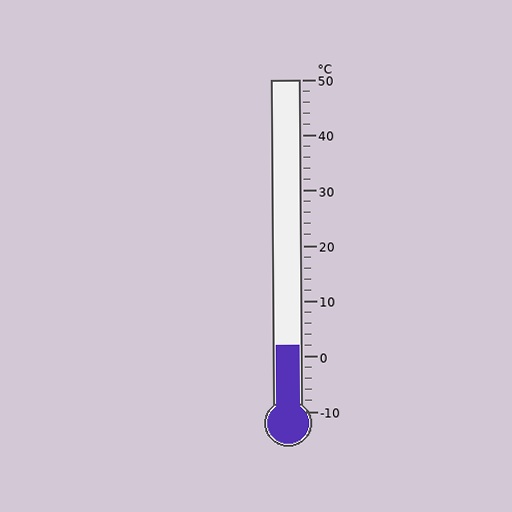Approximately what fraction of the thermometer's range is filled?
The thermometer is filled to approximately 20% of its range.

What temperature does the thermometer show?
The thermometer shows approximately 2°C.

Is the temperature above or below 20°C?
The temperature is below 20°C.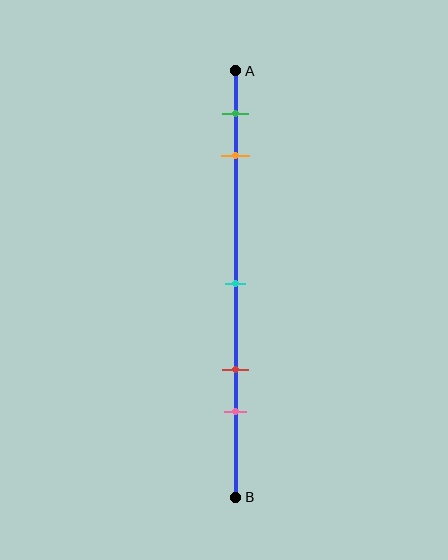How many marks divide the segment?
There are 5 marks dividing the segment.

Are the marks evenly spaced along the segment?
No, the marks are not evenly spaced.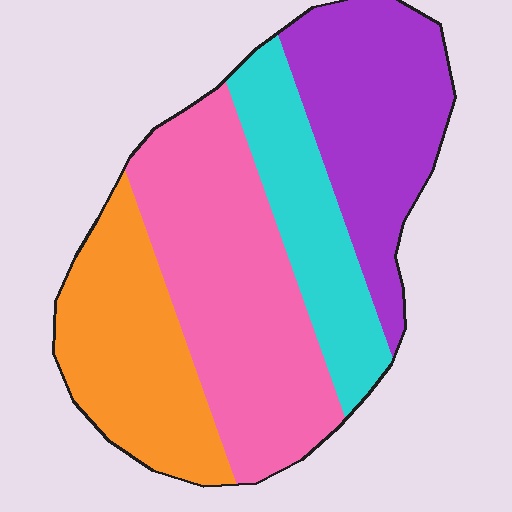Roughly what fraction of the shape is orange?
Orange covers 23% of the shape.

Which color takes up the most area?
Pink, at roughly 35%.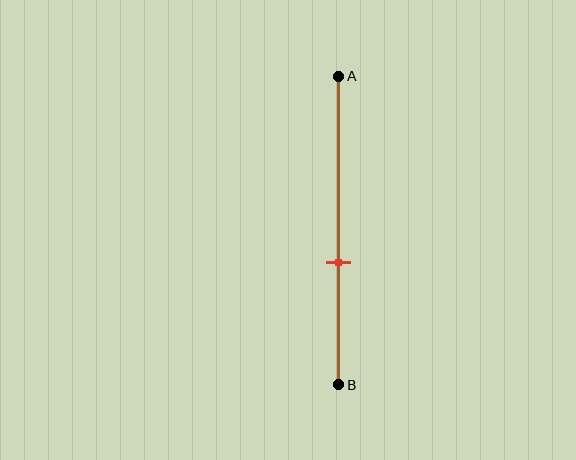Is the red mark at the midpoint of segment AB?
No, the mark is at about 60% from A, not at the 50% midpoint.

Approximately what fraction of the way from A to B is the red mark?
The red mark is approximately 60% of the way from A to B.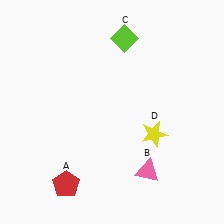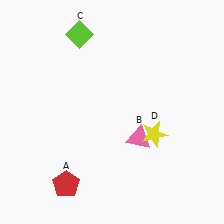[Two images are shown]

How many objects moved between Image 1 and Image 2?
2 objects moved between the two images.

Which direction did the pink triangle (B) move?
The pink triangle (B) moved up.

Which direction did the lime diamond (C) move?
The lime diamond (C) moved left.